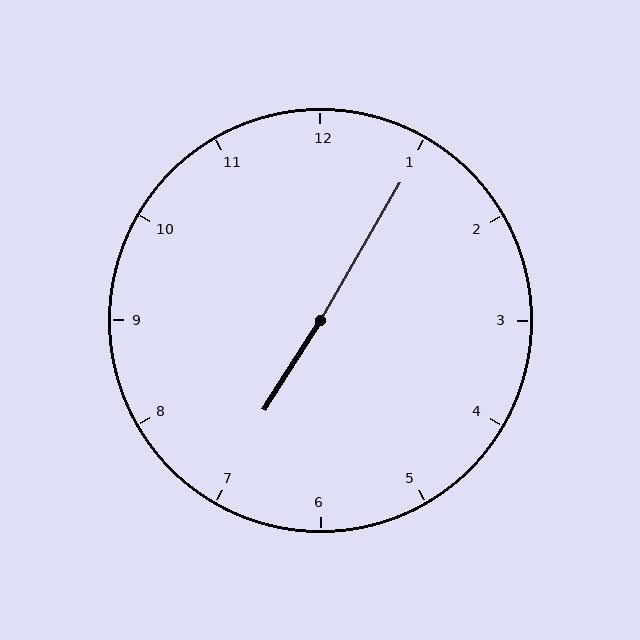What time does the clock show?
7:05.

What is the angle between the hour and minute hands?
Approximately 178 degrees.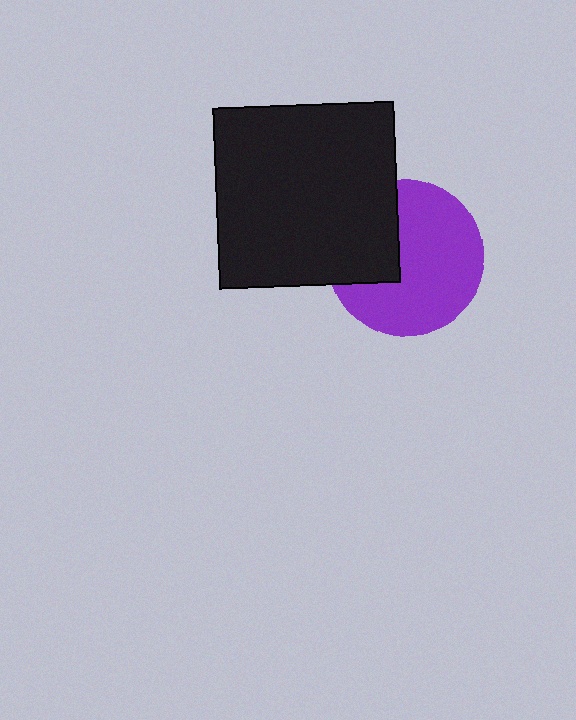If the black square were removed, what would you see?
You would see the complete purple circle.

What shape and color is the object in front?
The object in front is a black square.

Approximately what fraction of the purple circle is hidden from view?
Roughly 32% of the purple circle is hidden behind the black square.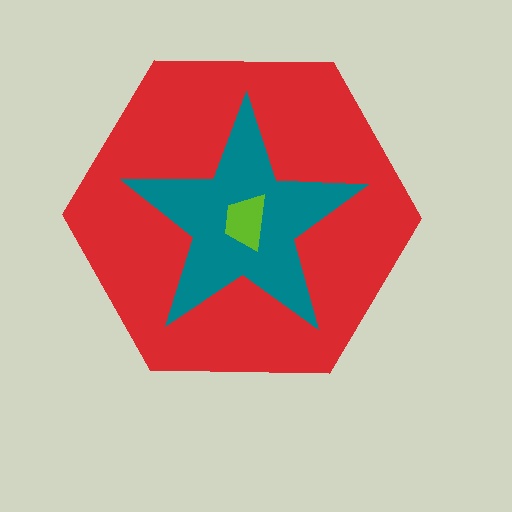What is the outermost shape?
The red hexagon.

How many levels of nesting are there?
3.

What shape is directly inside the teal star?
The lime trapezoid.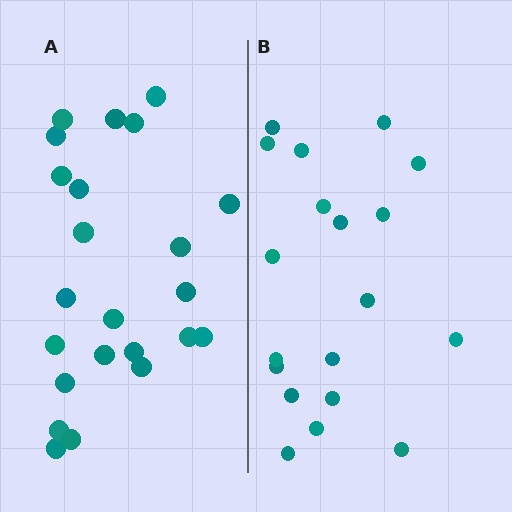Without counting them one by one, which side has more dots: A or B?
Region A (the left region) has more dots.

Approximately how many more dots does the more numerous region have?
Region A has about 4 more dots than region B.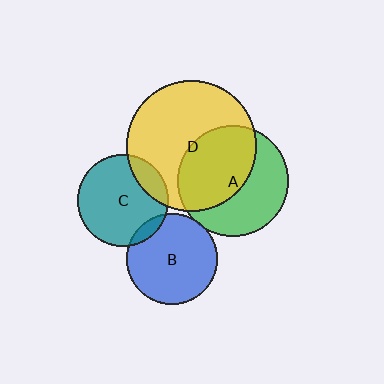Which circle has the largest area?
Circle D (yellow).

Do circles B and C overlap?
Yes.